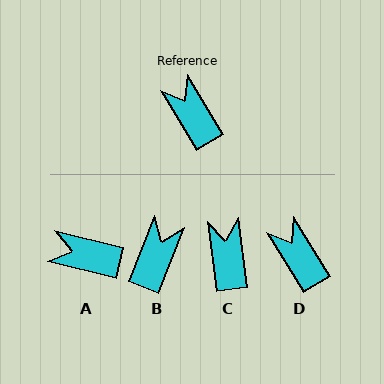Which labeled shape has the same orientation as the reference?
D.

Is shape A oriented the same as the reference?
No, it is off by about 45 degrees.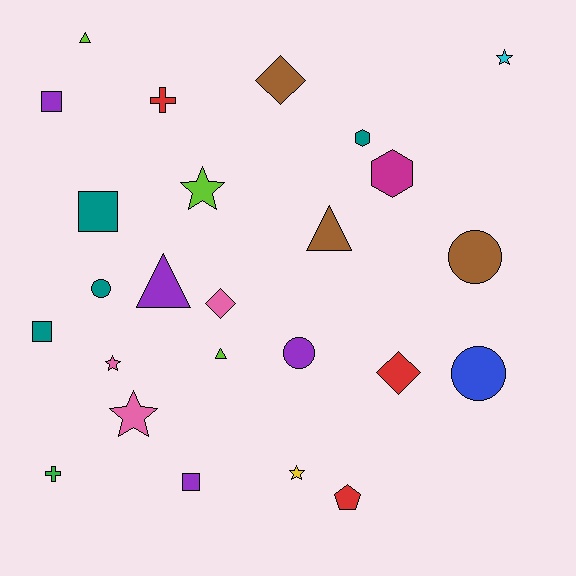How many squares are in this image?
There are 4 squares.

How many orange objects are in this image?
There are no orange objects.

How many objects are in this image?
There are 25 objects.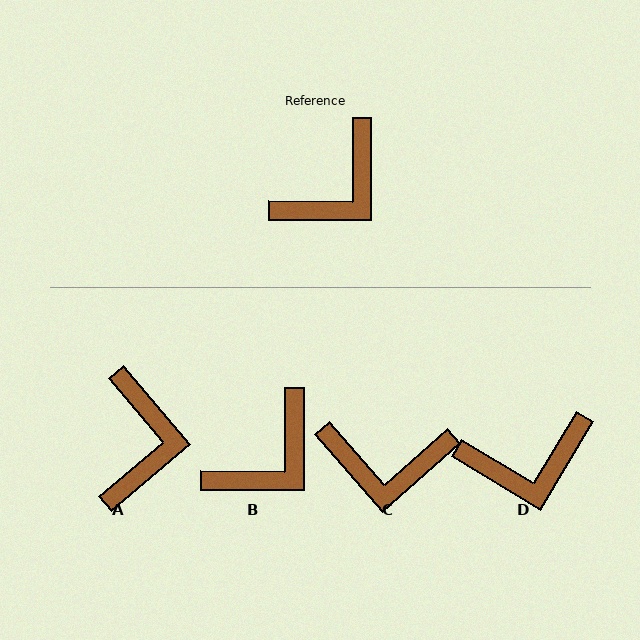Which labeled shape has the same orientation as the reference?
B.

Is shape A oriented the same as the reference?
No, it is off by about 41 degrees.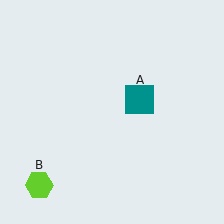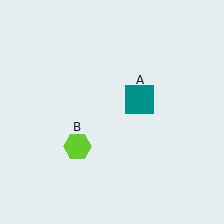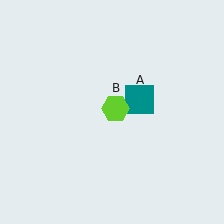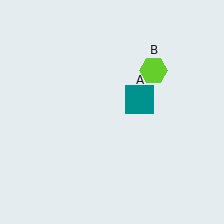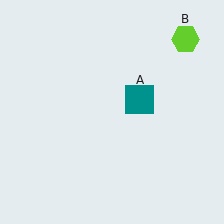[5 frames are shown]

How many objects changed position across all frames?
1 object changed position: lime hexagon (object B).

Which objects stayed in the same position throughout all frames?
Teal square (object A) remained stationary.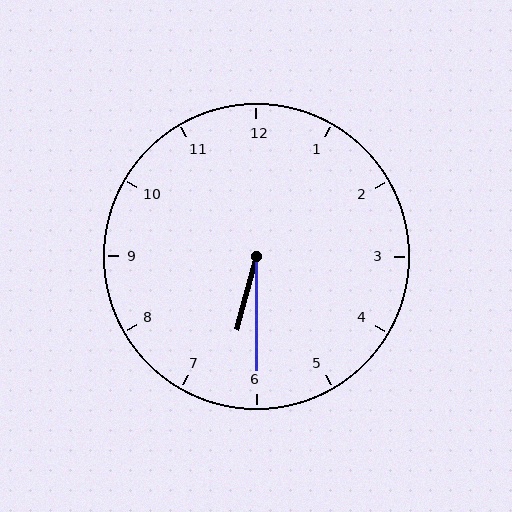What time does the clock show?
6:30.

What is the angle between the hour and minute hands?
Approximately 15 degrees.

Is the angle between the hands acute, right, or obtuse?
It is acute.